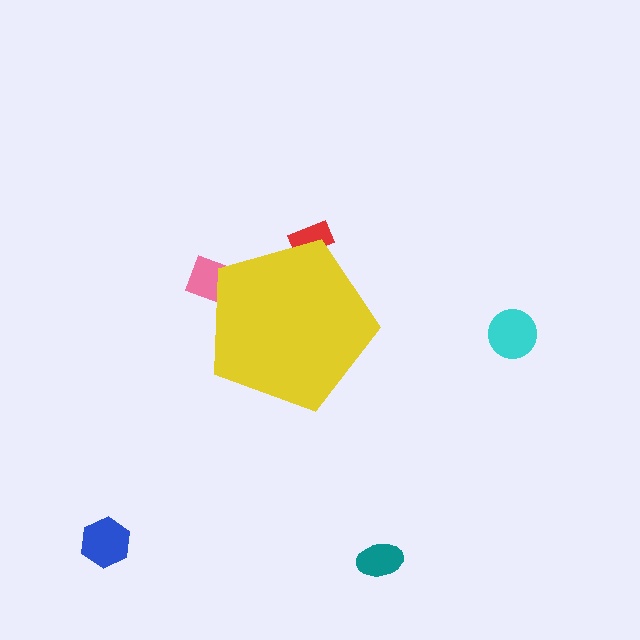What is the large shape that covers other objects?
A yellow pentagon.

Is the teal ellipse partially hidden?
No, the teal ellipse is fully visible.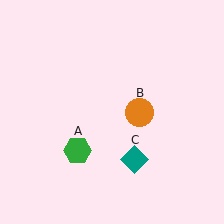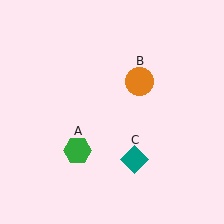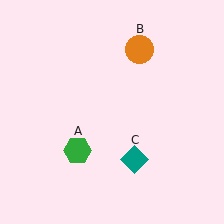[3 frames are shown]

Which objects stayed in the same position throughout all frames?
Green hexagon (object A) and teal diamond (object C) remained stationary.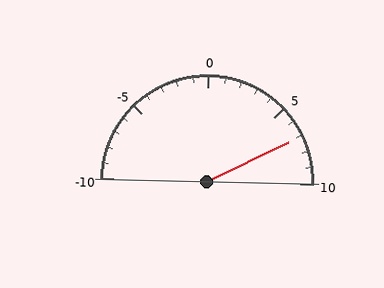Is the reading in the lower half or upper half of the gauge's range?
The reading is in the upper half of the range (-10 to 10).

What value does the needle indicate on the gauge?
The needle indicates approximately 7.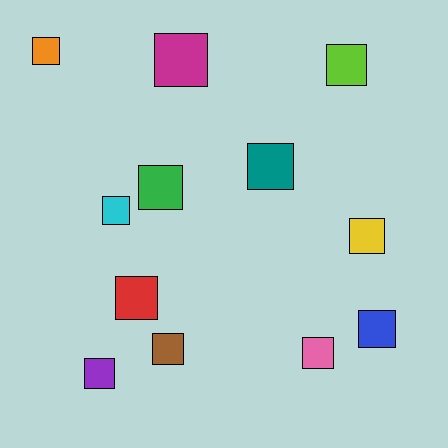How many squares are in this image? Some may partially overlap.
There are 12 squares.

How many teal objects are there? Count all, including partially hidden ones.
There is 1 teal object.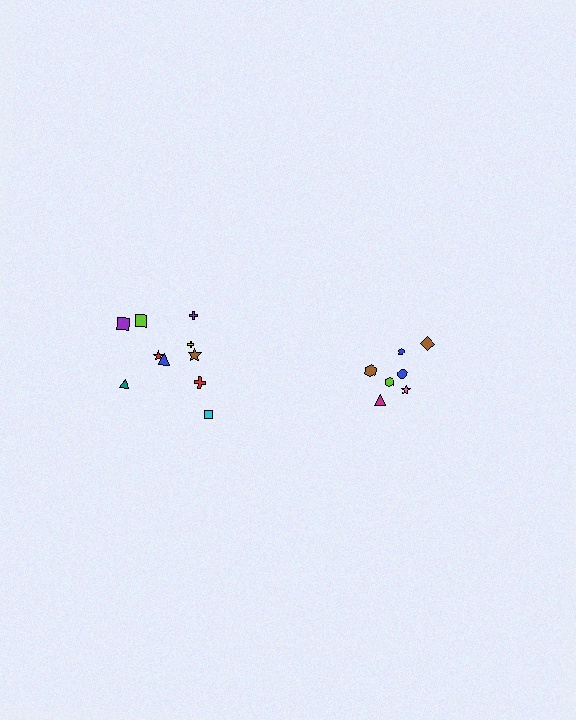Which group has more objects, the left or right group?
The left group.